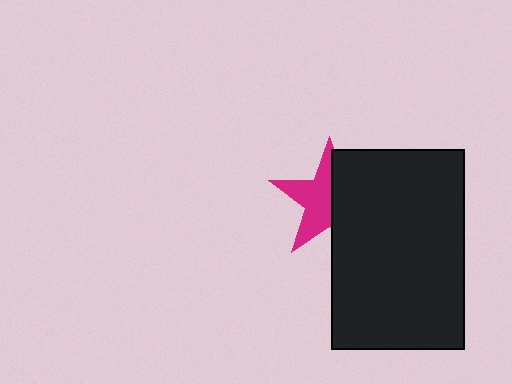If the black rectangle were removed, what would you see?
You would see the complete magenta star.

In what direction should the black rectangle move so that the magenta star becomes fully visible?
The black rectangle should move right. That is the shortest direction to clear the overlap and leave the magenta star fully visible.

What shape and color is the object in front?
The object in front is a black rectangle.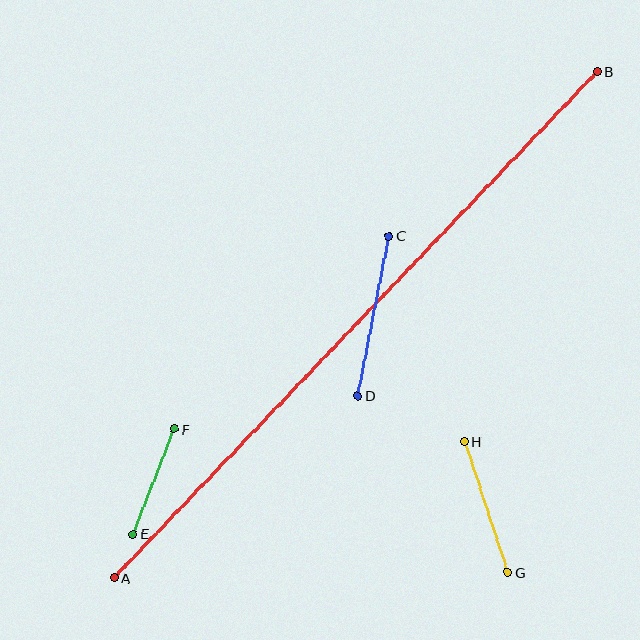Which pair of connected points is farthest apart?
Points A and B are farthest apart.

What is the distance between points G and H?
The distance is approximately 138 pixels.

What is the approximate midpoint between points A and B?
The midpoint is at approximately (356, 325) pixels.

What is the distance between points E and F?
The distance is approximately 113 pixels.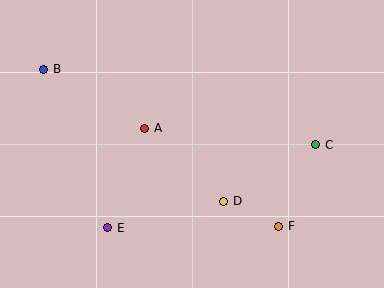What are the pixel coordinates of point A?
Point A is at (145, 128).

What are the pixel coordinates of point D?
Point D is at (224, 201).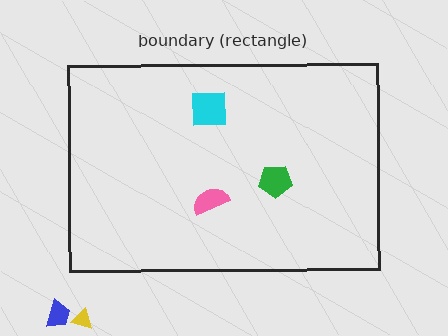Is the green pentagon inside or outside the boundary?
Inside.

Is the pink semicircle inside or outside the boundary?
Inside.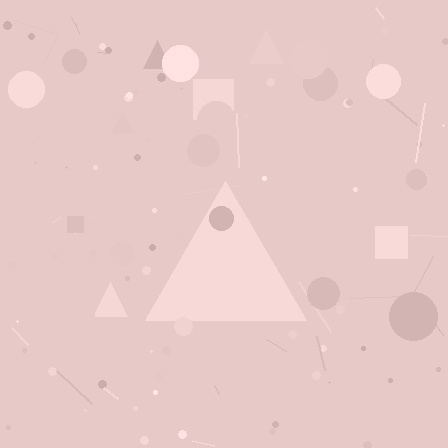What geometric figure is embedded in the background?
A triangle is embedded in the background.